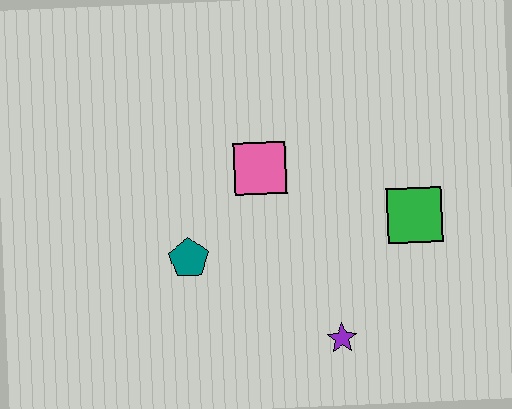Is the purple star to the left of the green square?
Yes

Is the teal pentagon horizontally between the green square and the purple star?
No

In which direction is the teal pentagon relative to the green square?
The teal pentagon is to the left of the green square.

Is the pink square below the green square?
No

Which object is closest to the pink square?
The teal pentagon is closest to the pink square.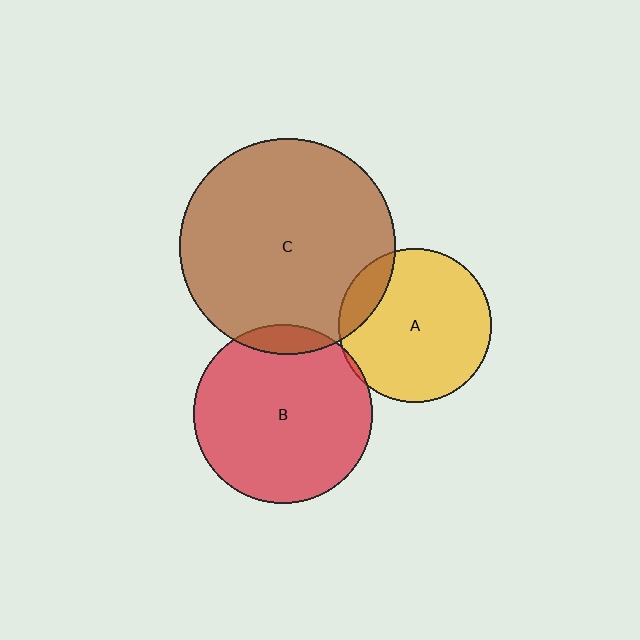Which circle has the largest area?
Circle C (brown).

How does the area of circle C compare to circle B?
Approximately 1.4 times.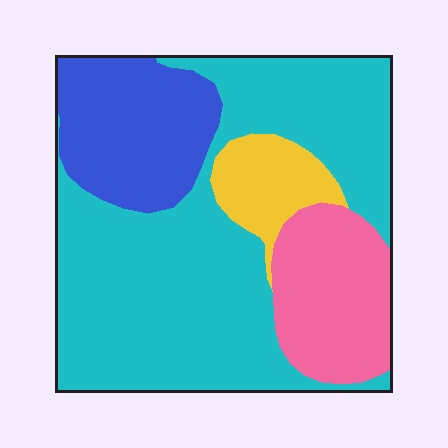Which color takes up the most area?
Cyan, at roughly 55%.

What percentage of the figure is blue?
Blue takes up between a sixth and a third of the figure.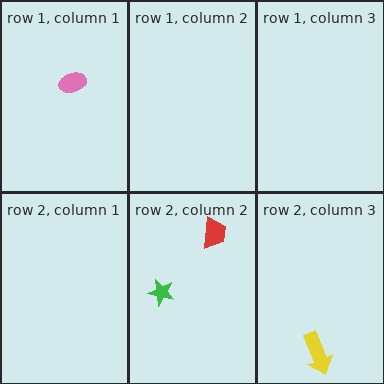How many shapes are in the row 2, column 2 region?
2.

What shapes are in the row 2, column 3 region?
The yellow arrow.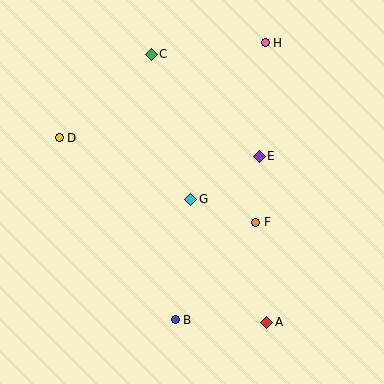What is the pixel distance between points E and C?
The distance between E and C is 149 pixels.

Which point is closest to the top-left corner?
Point D is closest to the top-left corner.